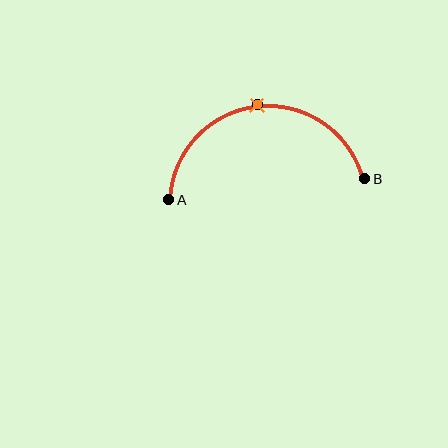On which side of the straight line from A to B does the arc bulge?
The arc bulges above the straight line connecting A and B.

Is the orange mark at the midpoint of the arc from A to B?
Yes. The orange mark lies on the arc at equal arc-length from both A and B — it is the arc midpoint.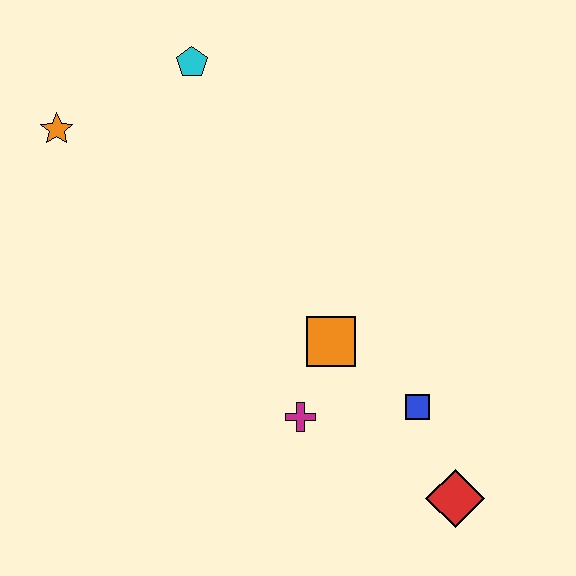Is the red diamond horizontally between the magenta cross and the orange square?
No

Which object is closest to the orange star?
The cyan pentagon is closest to the orange star.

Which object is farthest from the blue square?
The orange star is farthest from the blue square.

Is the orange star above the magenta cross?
Yes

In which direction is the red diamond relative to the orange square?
The red diamond is below the orange square.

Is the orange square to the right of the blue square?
No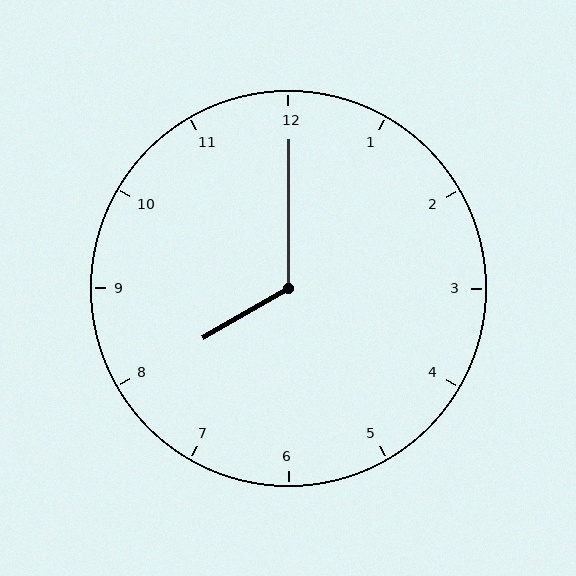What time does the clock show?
8:00.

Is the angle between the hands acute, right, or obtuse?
It is obtuse.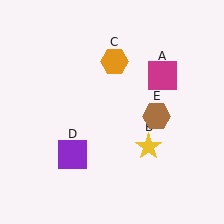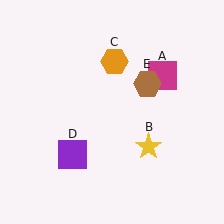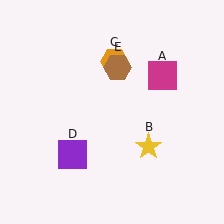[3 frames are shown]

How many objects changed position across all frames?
1 object changed position: brown hexagon (object E).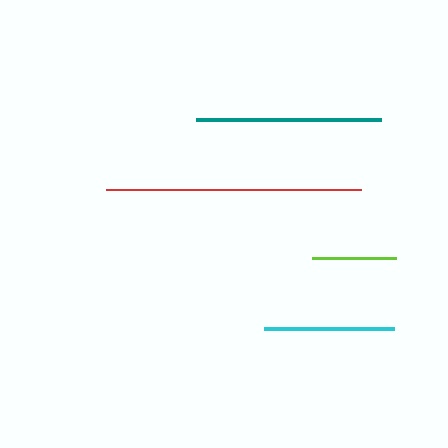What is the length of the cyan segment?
The cyan segment is approximately 131 pixels long.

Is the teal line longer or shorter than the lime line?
The teal line is longer than the lime line.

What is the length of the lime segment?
The lime segment is approximately 85 pixels long.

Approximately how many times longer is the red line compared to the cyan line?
The red line is approximately 1.9 times the length of the cyan line.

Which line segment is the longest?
The red line is the longest at approximately 255 pixels.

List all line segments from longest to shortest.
From longest to shortest: red, teal, cyan, lime.